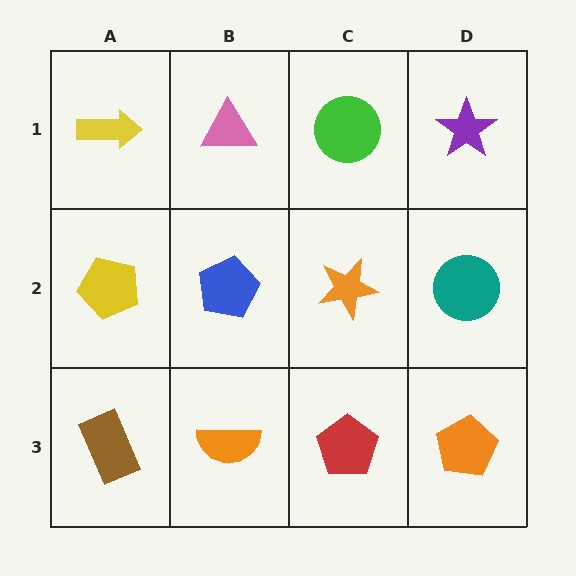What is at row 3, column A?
A brown rectangle.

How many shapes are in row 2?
4 shapes.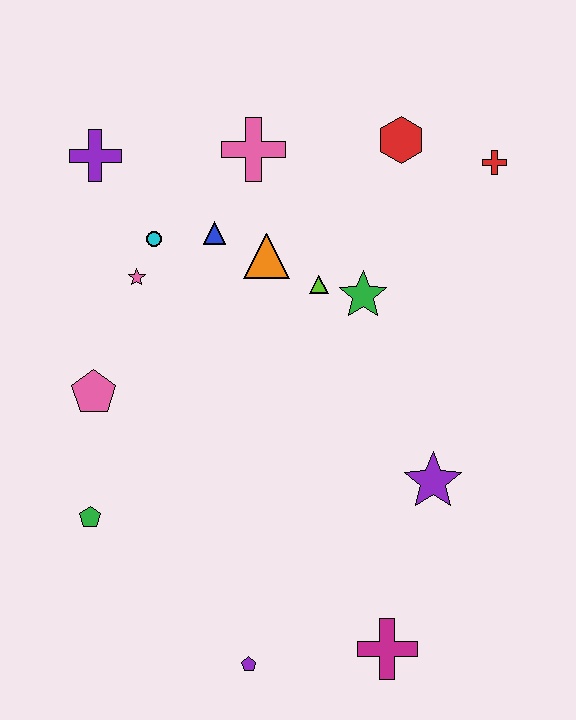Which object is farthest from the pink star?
The magenta cross is farthest from the pink star.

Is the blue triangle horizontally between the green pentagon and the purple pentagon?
Yes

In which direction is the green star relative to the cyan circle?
The green star is to the right of the cyan circle.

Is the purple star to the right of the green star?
Yes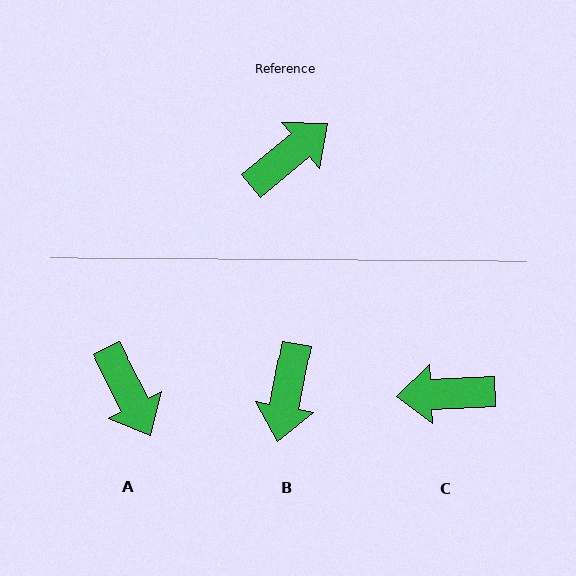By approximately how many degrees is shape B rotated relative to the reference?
Approximately 140 degrees clockwise.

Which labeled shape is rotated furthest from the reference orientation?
C, about 144 degrees away.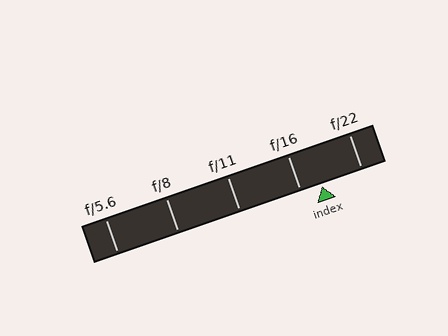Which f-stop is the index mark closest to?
The index mark is closest to f/16.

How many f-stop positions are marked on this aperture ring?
There are 5 f-stop positions marked.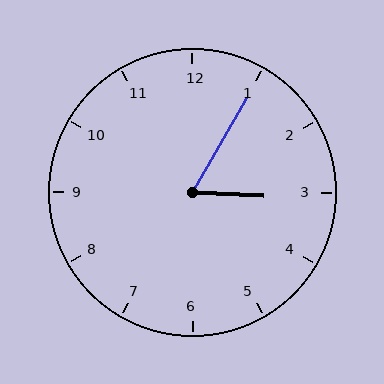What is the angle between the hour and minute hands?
Approximately 62 degrees.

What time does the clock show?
3:05.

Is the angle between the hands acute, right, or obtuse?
It is acute.